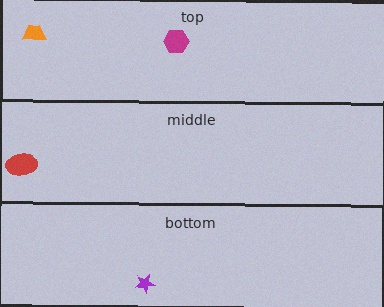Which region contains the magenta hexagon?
The top region.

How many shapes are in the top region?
2.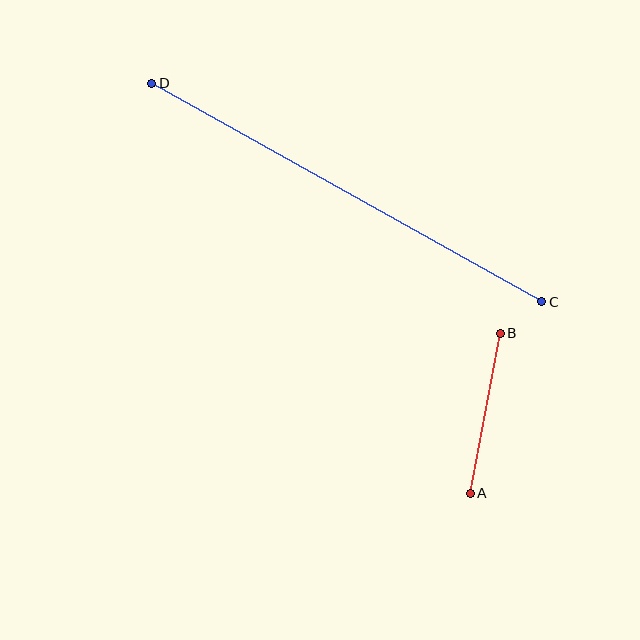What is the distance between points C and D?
The distance is approximately 447 pixels.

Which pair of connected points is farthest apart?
Points C and D are farthest apart.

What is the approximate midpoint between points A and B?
The midpoint is at approximately (485, 413) pixels.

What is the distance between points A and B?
The distance is approximately 163 pixels.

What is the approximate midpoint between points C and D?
The midpoint is at approximately (347, 192) pixels.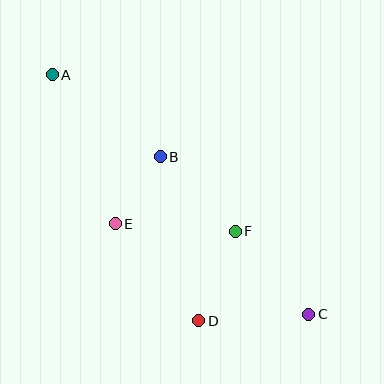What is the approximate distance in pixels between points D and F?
The distance between D and F is approximately 97 pixels.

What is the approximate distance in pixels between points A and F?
The distance between A and F is approximately 241 pixels.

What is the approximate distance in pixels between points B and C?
The distance between B and C is approximately 216 pixels.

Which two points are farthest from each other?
Points A and C are farthest from each other.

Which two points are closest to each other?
Points B and E are closest to each other.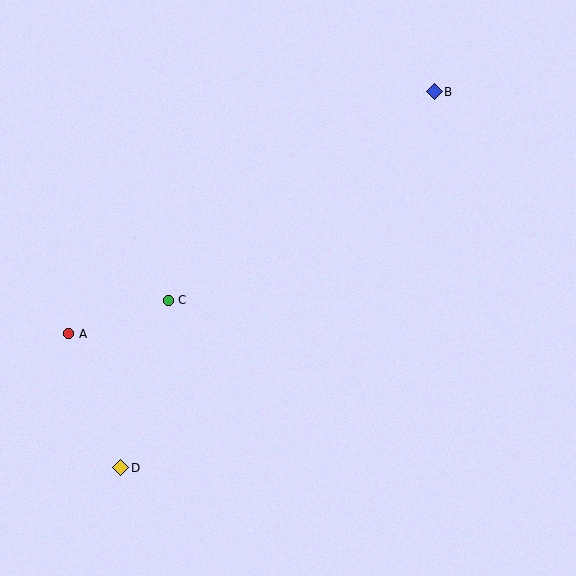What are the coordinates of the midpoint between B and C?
The midpoint between B and C is at (301, 196).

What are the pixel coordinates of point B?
Point B is at (434, 92).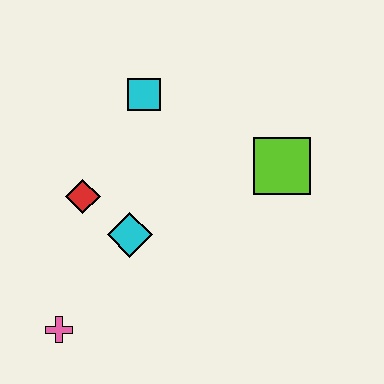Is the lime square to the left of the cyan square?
No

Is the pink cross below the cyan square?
Yes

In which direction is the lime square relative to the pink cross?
The lime square is to the right of the pink cross.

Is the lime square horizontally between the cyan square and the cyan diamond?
No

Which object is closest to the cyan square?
The red diamond is closest to the cyan square.